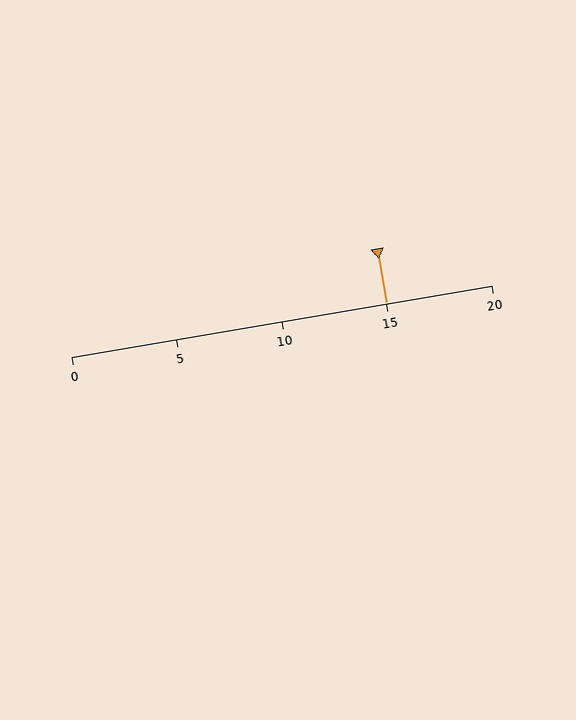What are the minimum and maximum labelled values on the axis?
The axis runs from 0 to 20.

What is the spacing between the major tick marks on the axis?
The major ticks are spaced 5 apart.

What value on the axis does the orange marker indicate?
The marker indicates approximately 15.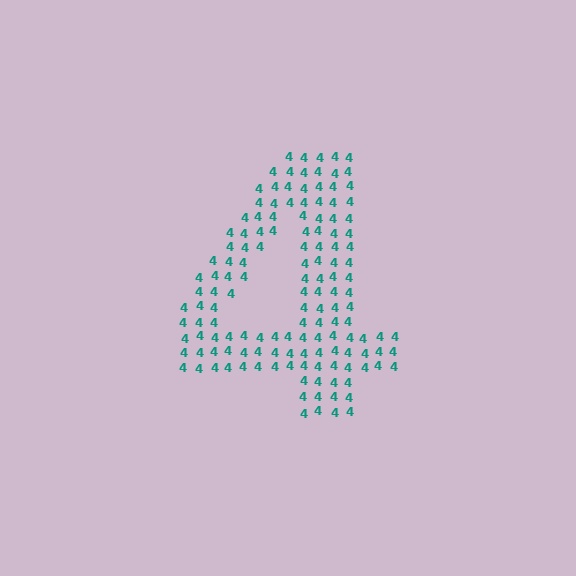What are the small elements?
The small elements are digit 4's.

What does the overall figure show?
The overall figure shows the digit 4.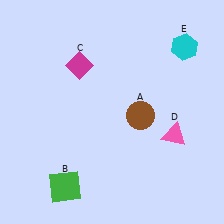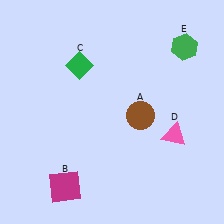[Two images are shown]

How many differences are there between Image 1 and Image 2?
There are 3 differences between the two images.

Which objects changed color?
B changed from green to magenta. C changed from magenta to green. E changed from cyan to green.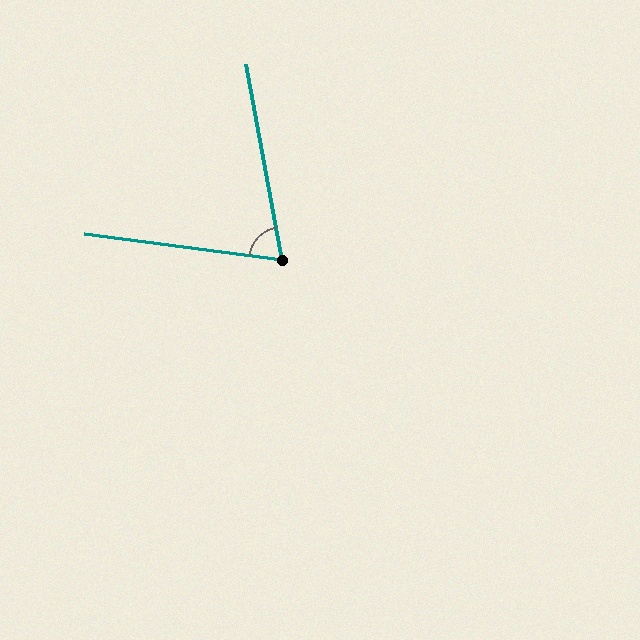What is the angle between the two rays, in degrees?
Approximately 72 degrees.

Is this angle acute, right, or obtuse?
It is acute.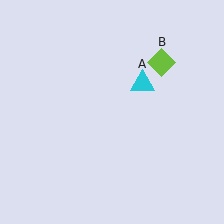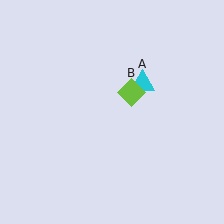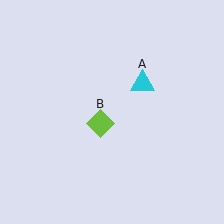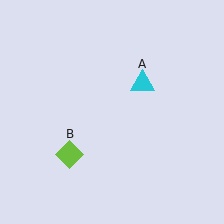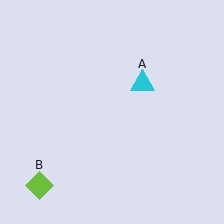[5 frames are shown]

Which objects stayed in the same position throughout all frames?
Cyan triangle (object A) remained stationary.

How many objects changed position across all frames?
1 object changed position: lime diamond (object B).